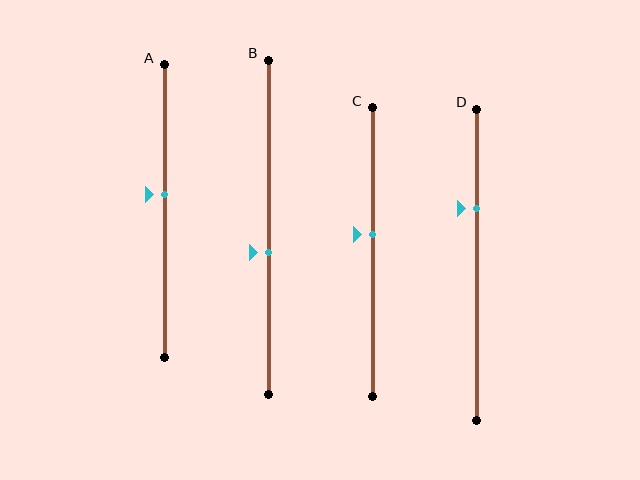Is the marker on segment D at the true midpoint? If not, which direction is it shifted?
No, the marker on segment D is shifted upward by about 18% of the segment length.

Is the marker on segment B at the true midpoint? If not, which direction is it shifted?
No, the marker on segment B is shifted downward by about 8% of the segment length.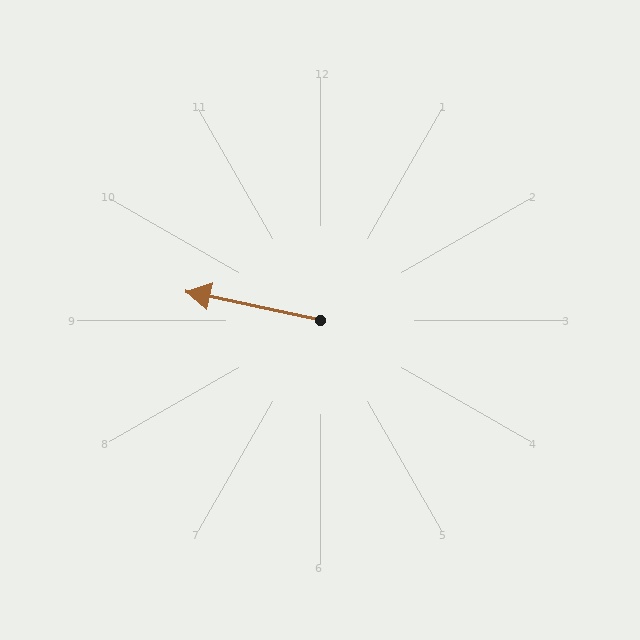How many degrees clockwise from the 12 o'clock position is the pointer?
Approximately 282 degrees.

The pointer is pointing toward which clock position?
Roughly 9 o'clock.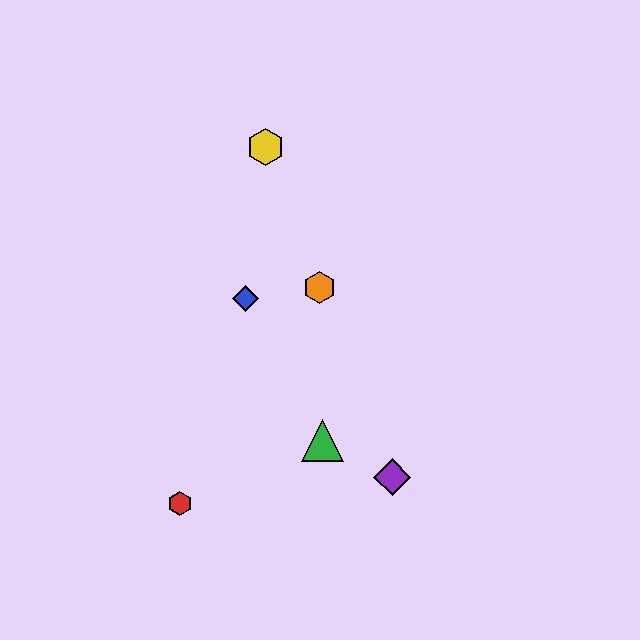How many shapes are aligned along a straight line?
3 shapes (the yellow hexagon, the purple diamond, the orange hexagon) are aligned along a straight line.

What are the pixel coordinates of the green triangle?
The green triangle is at (322, 441).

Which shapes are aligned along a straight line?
The yellow hexagon, the purple diamond, the orange hexagon are aligned along a straight line.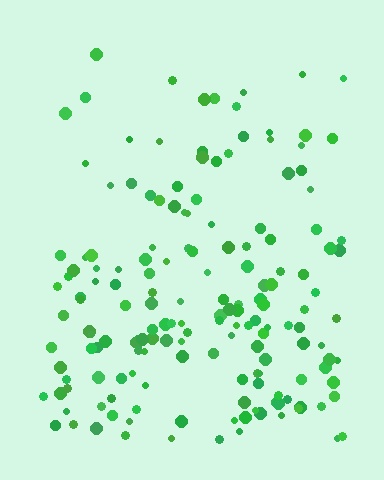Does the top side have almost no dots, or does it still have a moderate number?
Still a moderate number, just noticeably fewer than the bottom.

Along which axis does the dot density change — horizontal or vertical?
Vertical.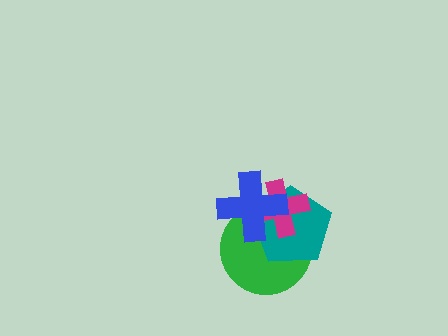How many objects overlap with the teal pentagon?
3 objects overlap with the teal pentagon.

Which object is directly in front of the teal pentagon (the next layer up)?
The magenta cross is directly in front of the teal pentagon.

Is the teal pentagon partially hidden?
Yes, it is partially covered by another shape.